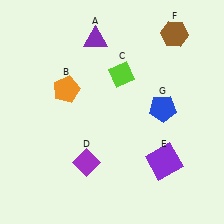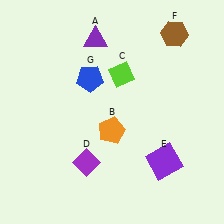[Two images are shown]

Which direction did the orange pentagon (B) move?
The orange pentagon (B) moved right.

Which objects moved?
The objects that moved are: the orange pentagon (B), the blue pentagon (G).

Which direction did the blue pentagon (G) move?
The blue pentagon (G) moved left.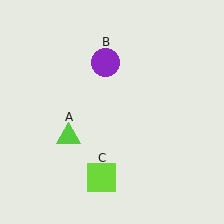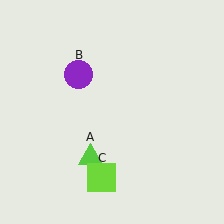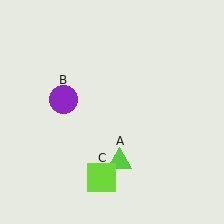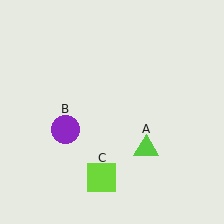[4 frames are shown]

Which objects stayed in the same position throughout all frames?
Lime square (object C) remained stationary.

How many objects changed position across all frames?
2 objects changed position: lime triangle (object A), purple circle (object B).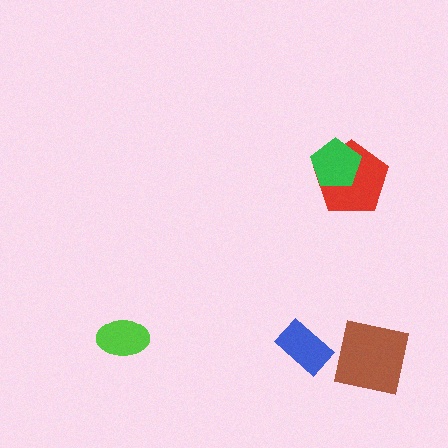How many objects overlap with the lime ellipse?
0 objects overlap with the lime ellipse.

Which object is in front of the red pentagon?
The green pentagon is in front of the red pentagon.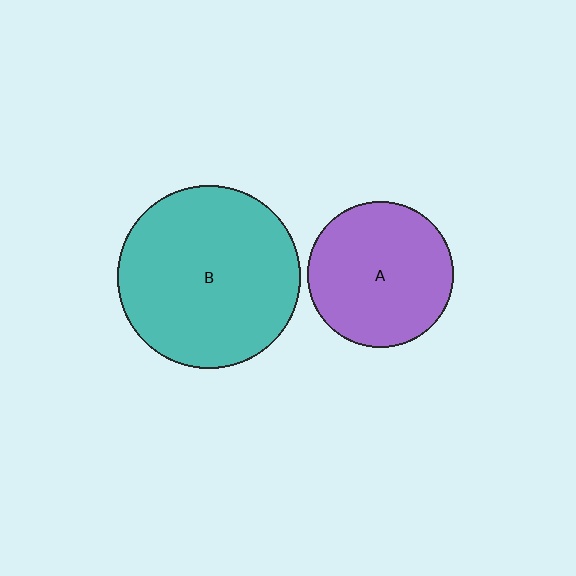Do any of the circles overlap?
No, none of the circles overlap.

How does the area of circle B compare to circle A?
Approximately 1.6 times.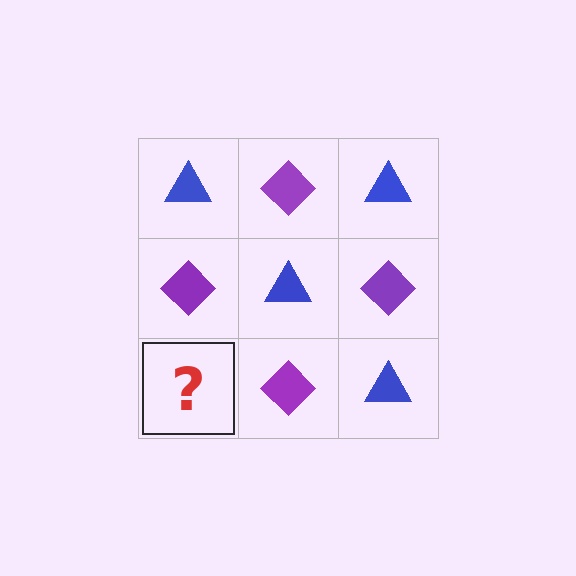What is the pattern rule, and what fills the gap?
The rule is that it alternates blue triangle and purple diamond in a checkerboard pattern. The gap should be filled with a blue triangle.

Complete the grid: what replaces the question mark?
The question mark should be replaced with a blue triangle.